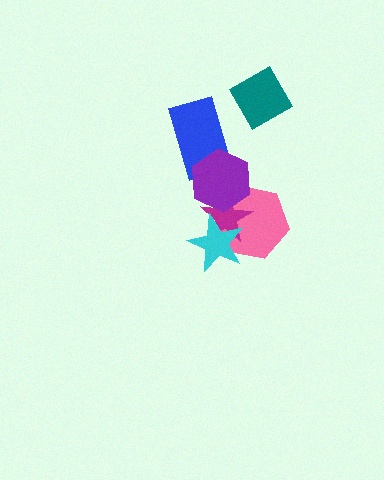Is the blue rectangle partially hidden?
Yes, it is partially covered by another shape.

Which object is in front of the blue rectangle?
The purple hexagon is in front of the blue rectangle.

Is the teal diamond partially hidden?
No, no other shape covers it.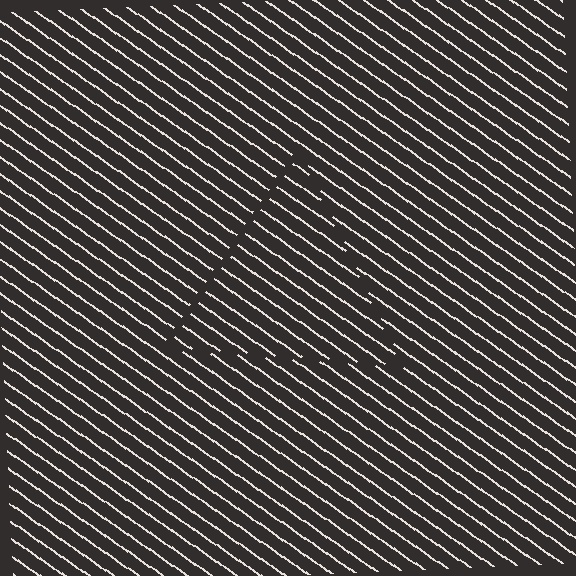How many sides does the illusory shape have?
3 sides — the line-ends trace a triangle.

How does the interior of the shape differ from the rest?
The interior of the shape contains the same grating, shifted by half a period — the contour is defined by the phase discontinuity where line-ends from the inner and outer gratings abut.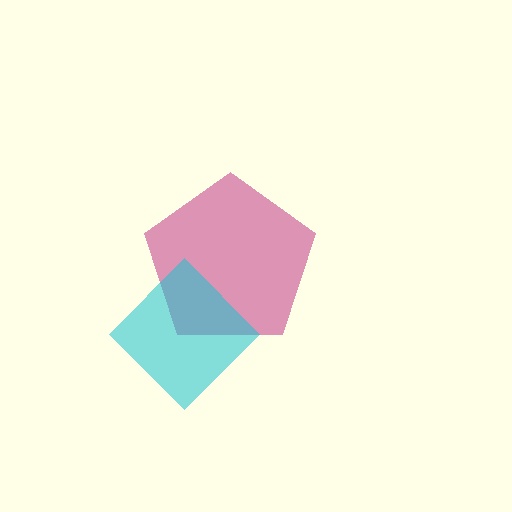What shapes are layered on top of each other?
The layered shapes are: a magenta pentagon, a cyan diamond.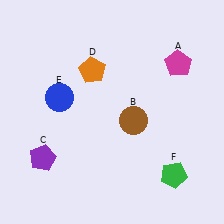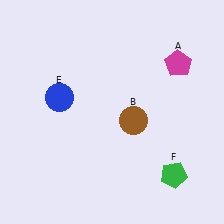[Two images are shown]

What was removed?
The orange pentagon (D), the purple pentagon (C) were removed in Image 2.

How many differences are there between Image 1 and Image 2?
There are 2 differences between the two images.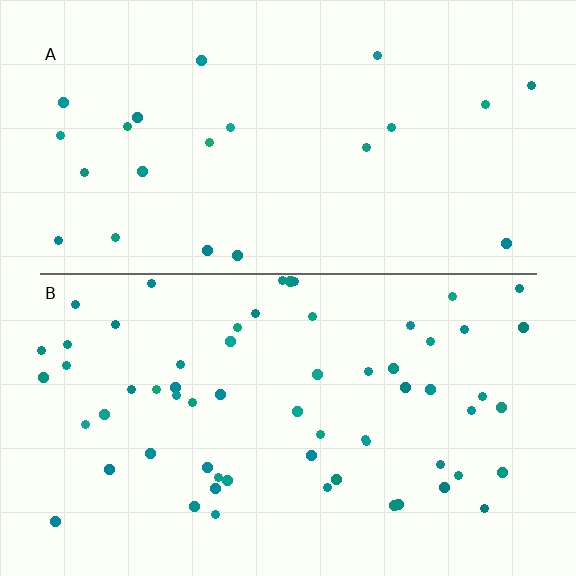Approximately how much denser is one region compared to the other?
Approximately 2.8× — region B over region A.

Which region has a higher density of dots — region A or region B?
B (the bottom).